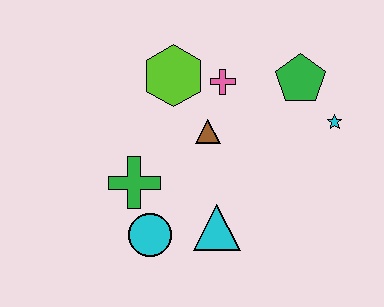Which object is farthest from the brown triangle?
The cyan star is farthest from the brown triangle.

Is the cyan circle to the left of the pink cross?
Yes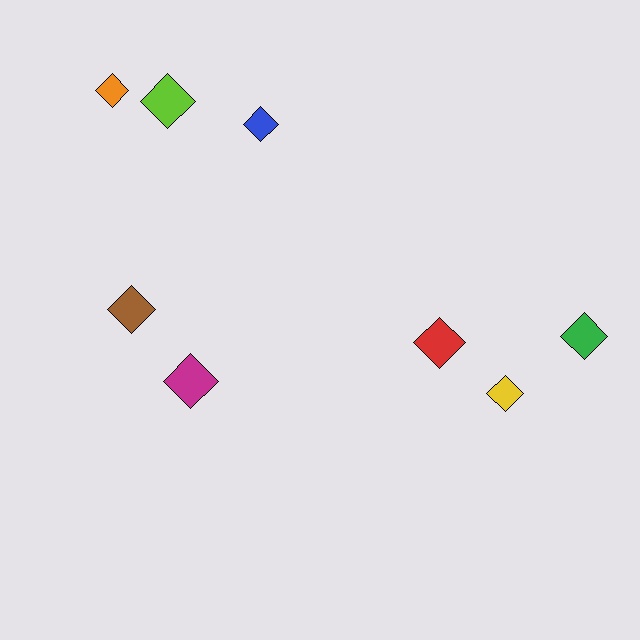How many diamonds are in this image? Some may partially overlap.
There are 8 diamonds.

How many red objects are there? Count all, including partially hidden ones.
There is 1 red object.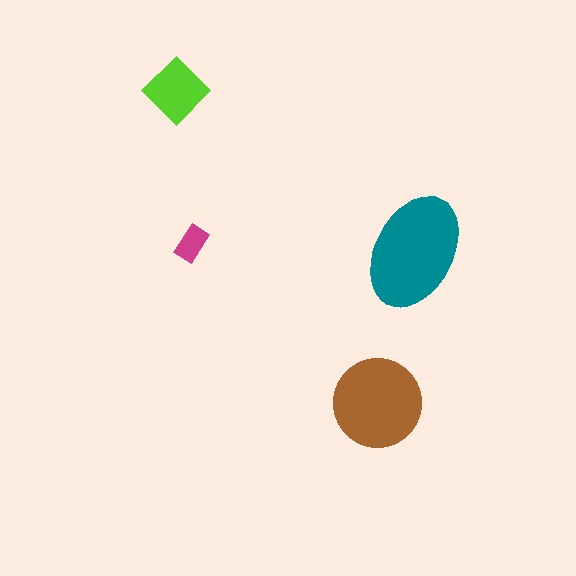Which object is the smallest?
The magenta rectangle.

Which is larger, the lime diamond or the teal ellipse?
The teal ellipse.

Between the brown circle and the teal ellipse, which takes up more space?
The teal ellipse.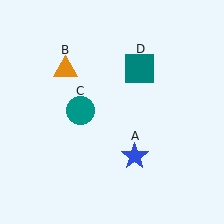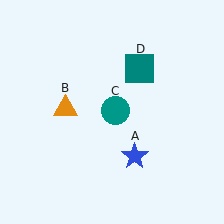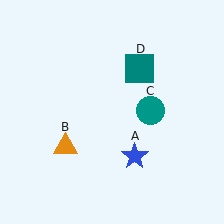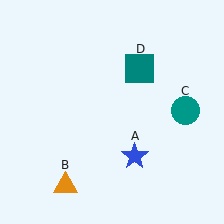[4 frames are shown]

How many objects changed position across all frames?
2 objects changed position: orange triangle (object B), teal circle (object C).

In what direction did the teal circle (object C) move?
The teal circle (object C) moved right.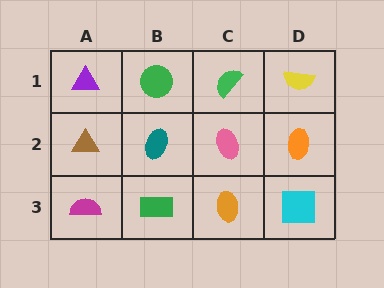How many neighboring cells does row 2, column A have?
3.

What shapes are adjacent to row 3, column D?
An orange ellipse (row 2, column D), an orange ellipse (row 3, column C).